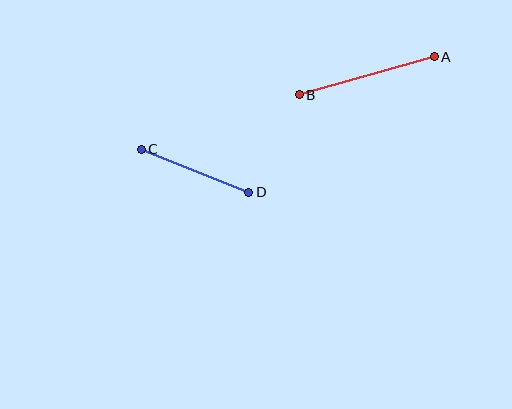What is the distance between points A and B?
The distance is approximately 140 pixels.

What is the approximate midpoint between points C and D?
The midpoint is at approximately (195, 171) pixels.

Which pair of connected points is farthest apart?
Points A and B are farthest apart.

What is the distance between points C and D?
The distance is approximately 116 pixels.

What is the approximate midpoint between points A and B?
The midpoint is at approximately (367, 76) pixels.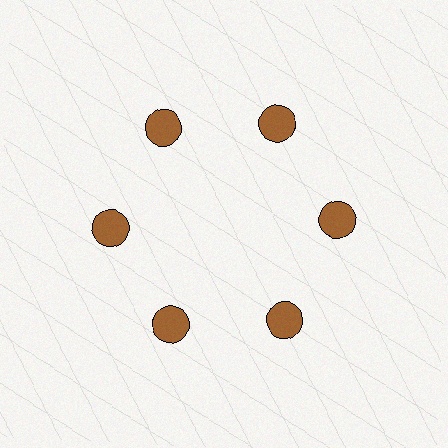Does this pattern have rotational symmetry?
Yes, this pattern has 6-fold rotational symmetry. It looks the same after rotating 60 degrees around the center.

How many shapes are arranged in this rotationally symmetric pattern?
There are 6 shapes, arranged in 6 groups of 1.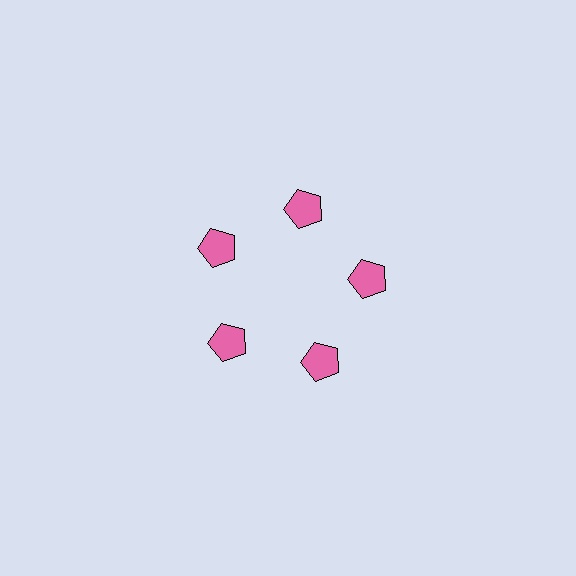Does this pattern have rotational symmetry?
Yes, this pattern has 5-fold rotational symmetry. It looks the same after rotating 72 degrees around the center.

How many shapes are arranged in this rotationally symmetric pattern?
There are 5 shapes, arranged in 5 groups of 1.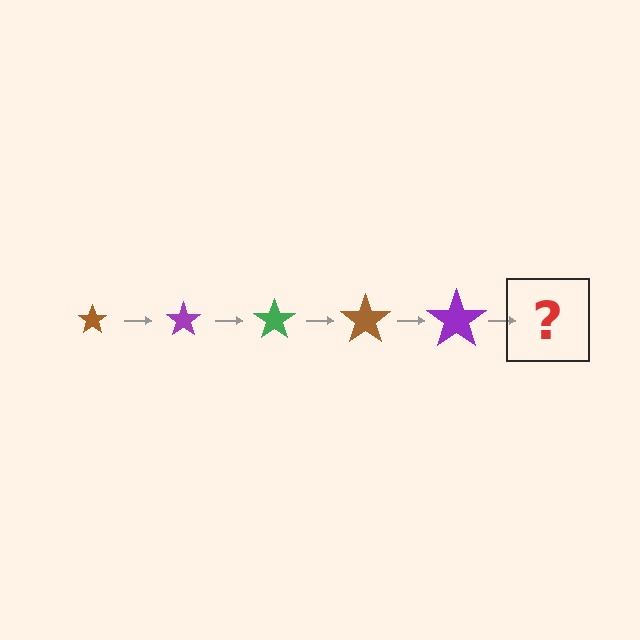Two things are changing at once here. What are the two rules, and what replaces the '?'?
The two rules are that the star grows larger each step and the color cycles through brown, purple, and green. The '?' should be a green star, larger than the previous one.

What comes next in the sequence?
The next element should be a green star, larger than the previous one.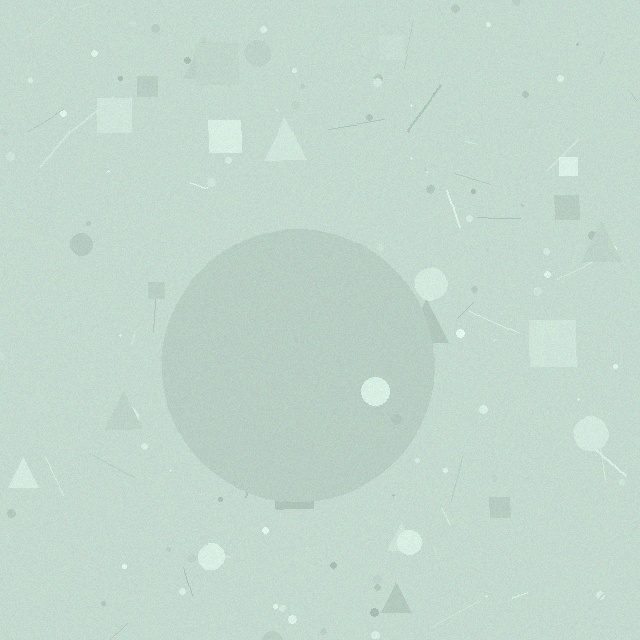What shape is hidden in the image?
A circle is hidden in the image.